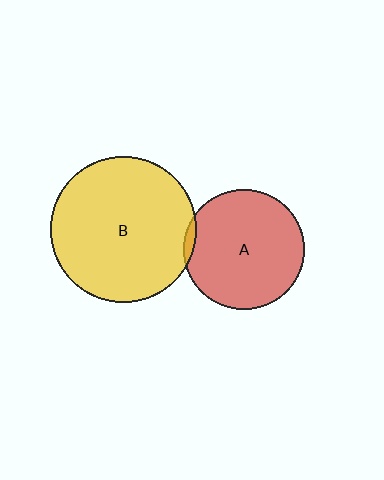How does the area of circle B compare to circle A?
Approximately 1.5 times.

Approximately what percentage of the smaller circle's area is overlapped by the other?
Approximately 5%.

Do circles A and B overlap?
Yes.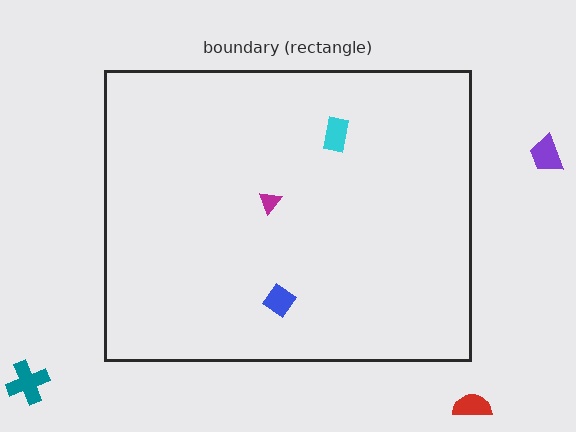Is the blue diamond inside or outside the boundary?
Inside.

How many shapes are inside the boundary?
3 inside, 3 outside.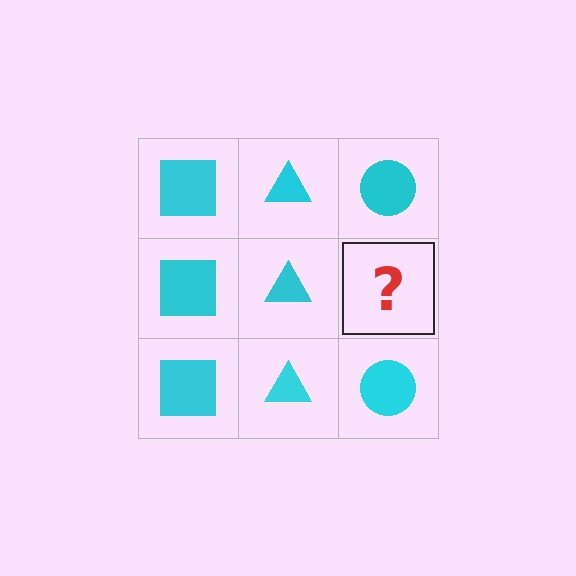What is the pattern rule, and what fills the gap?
The rule is that each column has a consistent shape. The gap should be filled with a cyan circle.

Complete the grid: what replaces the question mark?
The question mark should be replaced with a cyan circle.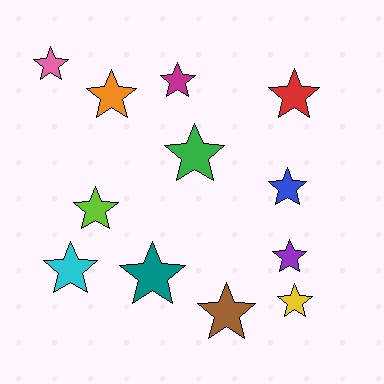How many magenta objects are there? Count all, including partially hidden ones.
There is 1 magenta object.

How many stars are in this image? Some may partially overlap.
There are 12 stars.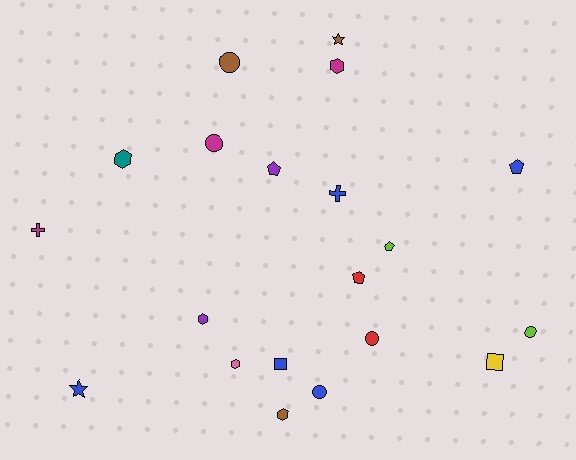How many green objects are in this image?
There are no green objects.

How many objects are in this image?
There are 20 objects.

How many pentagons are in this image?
There are 4 pentagons.